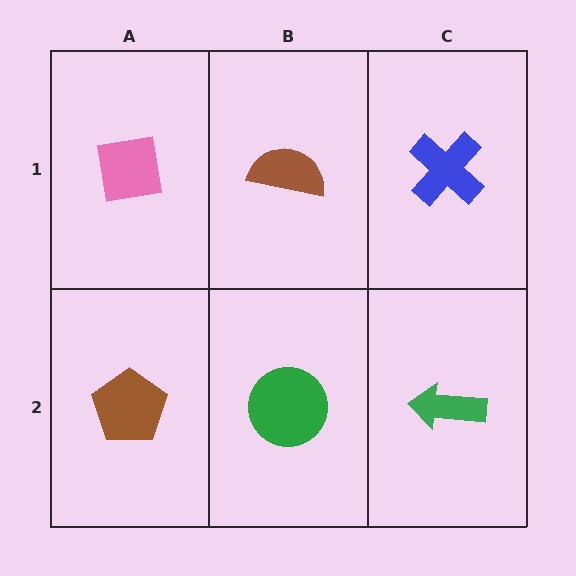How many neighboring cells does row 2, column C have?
2.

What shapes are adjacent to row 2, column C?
A blue cross (row 1, column C), a green circle (row 2, column B).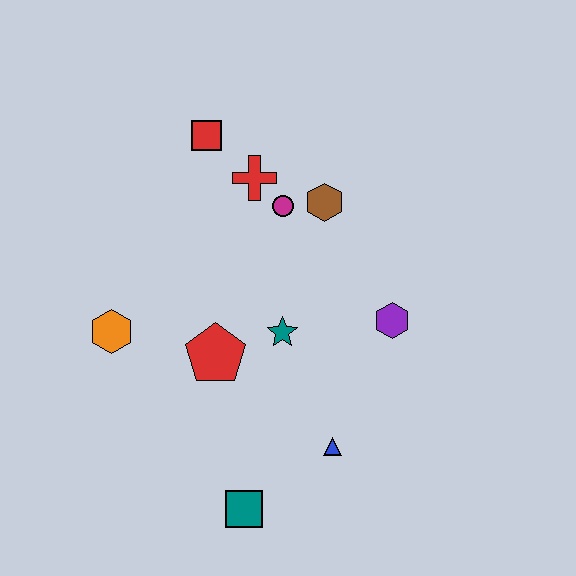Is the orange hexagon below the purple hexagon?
Yes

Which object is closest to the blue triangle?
The teal square is closest to the blue triangle.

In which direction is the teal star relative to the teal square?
The teal star is above the teal square.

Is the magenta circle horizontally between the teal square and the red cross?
No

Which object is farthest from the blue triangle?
The red square is farthest from the blue triangle.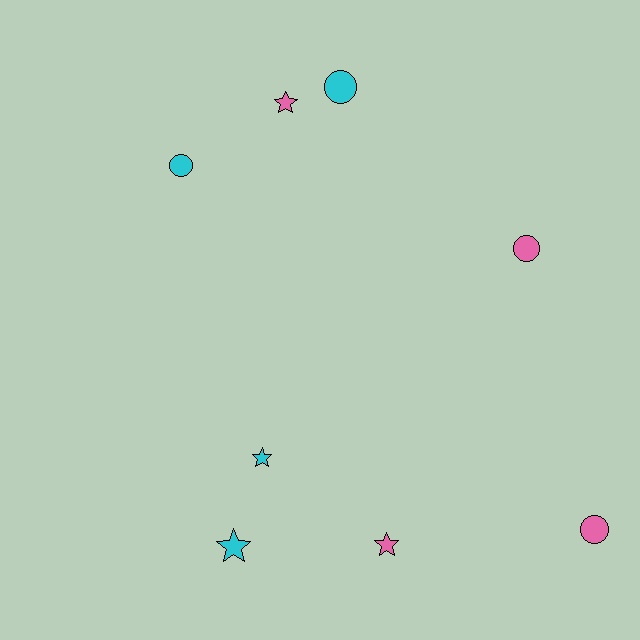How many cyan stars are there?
There are 2 cyan stars.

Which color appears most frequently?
Pink, with 4 objects.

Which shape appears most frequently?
Circle, with 4 objects.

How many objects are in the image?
There are 8 objects.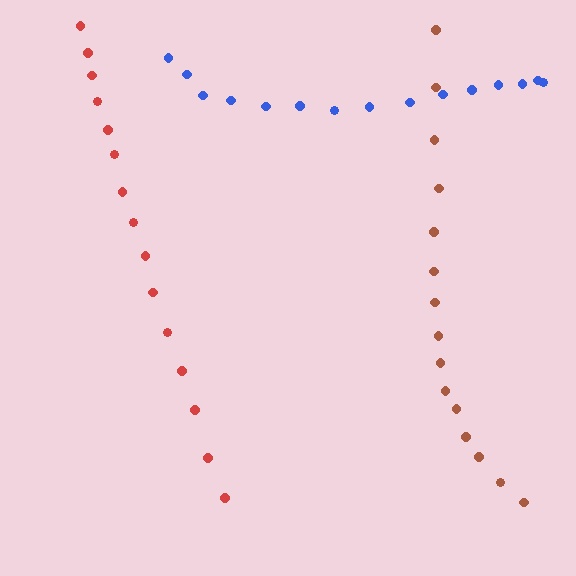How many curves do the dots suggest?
There are 3 distinct paths.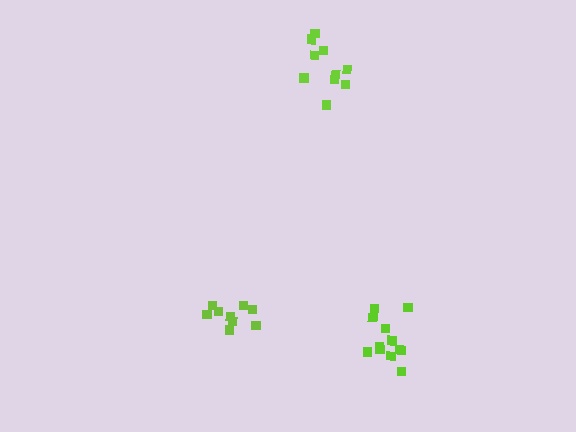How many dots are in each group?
Group 1: 10 dots, Group 2: 9 dots, Group 3: 12 dots (31 total).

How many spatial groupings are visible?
There are 3 spatial groupings.